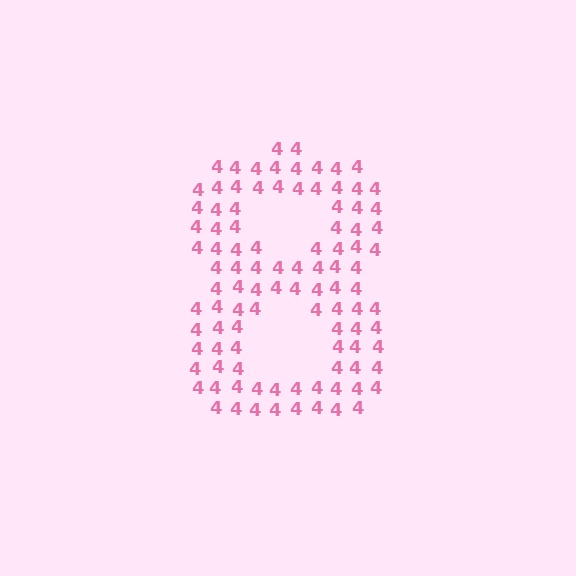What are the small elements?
The small elements are digit 4's.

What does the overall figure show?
The overall figure shows the digit 8.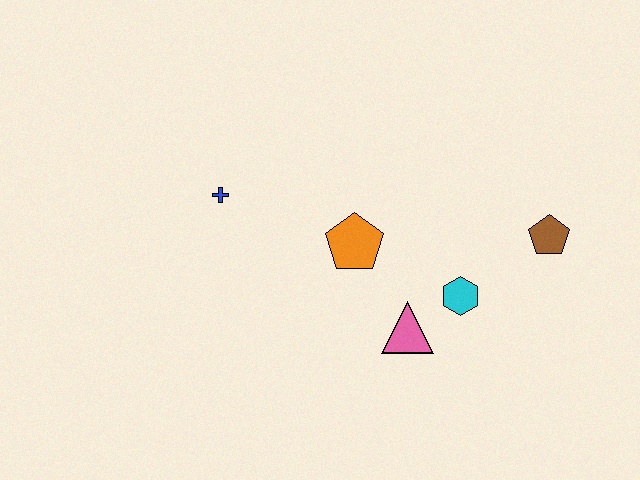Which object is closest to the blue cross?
The orange pentagon is closest to the blue cross.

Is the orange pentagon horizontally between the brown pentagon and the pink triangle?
No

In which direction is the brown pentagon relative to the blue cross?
The brown pentagon is to the right of the blue cross.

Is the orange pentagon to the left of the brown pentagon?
Yes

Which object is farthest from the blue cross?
The brown pentagon is farthest from the blue cross.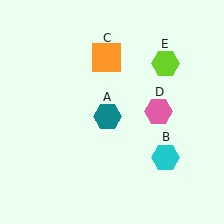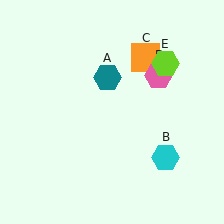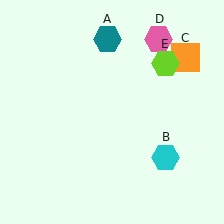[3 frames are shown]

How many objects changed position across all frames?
3 objects changed position: teal hexagon (object A), orange square (object C), pink hexagon (object D).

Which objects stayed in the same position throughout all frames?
Cyan hexagon (object B) and lime hexagon (object E) remained stationary.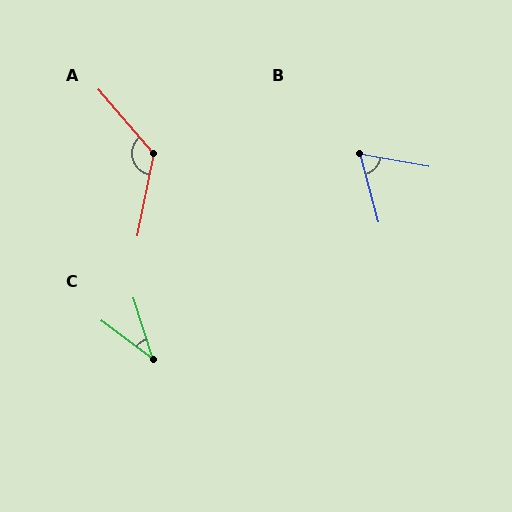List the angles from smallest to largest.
C (35°), B (64°), A (129°).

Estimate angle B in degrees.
Approximately 64 degrees.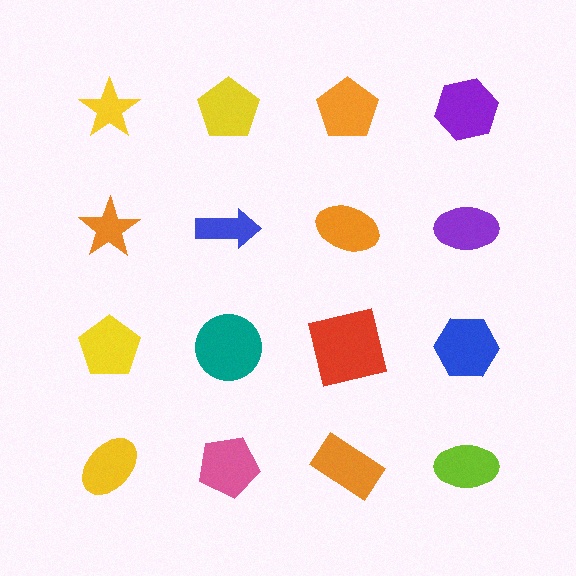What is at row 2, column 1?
An orange star.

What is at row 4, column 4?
A lime ellipse.